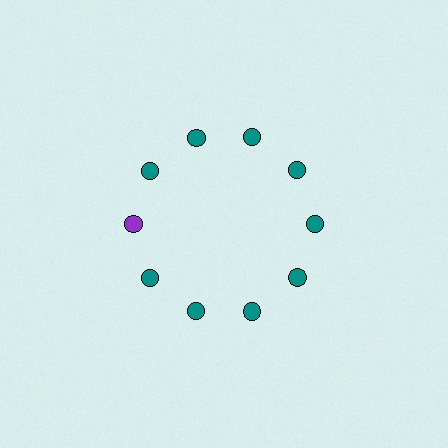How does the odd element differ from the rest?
It has a different color: purple instead of teal.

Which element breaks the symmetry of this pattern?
The purple circle at roughly the 9 o'clock position breaks the symmetry. All other shapes are teal circles.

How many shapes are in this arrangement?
There are 10 shapes arranged in a ring pattern.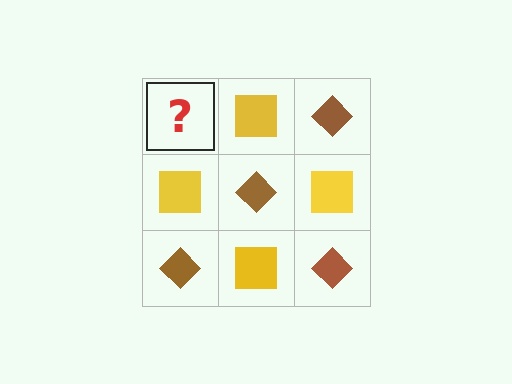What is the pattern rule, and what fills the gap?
The rule is that it alternates brown diamond and yellow square in a checkerboard pattern. The gap should be filled with a brown diamond.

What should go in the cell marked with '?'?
The missing cell should contain a brown diamond.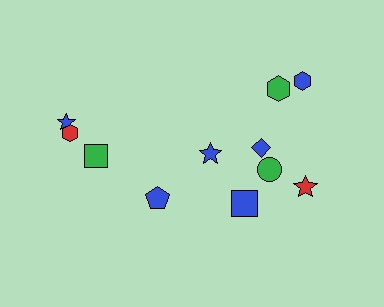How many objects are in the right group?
There are 7 objects.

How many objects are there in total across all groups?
There are 11 objects.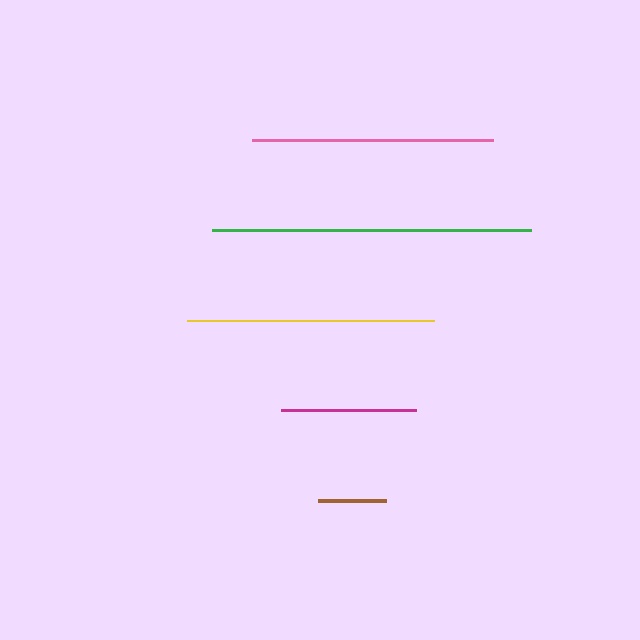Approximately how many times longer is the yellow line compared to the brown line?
The yellow line is approximately 3.6 times the length of the brown line.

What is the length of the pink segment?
The pink segment is approximately 241 pixels long.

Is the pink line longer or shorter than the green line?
The green line is longer than the pink line.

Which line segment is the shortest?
The brown line is the shortest at approximately 69 pixels.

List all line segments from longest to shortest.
From longest to shortest: green, yellow, pink, magenta, brown.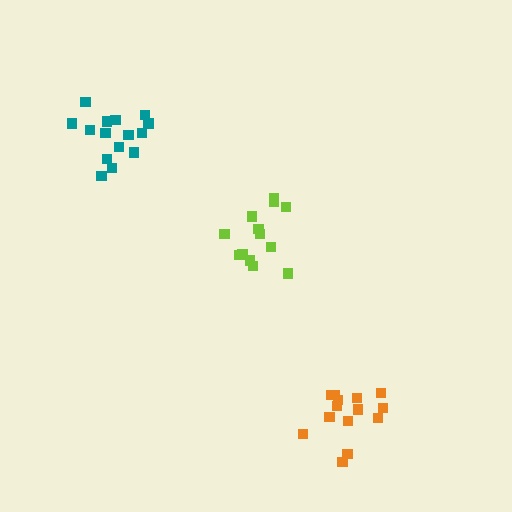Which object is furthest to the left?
The teal cluster is leftmost.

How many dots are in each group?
Group 1: 13 dots, Group 2: 15 dots, Group 3: 15 dots (43 total).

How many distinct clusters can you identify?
There are 3 distinct clusters.